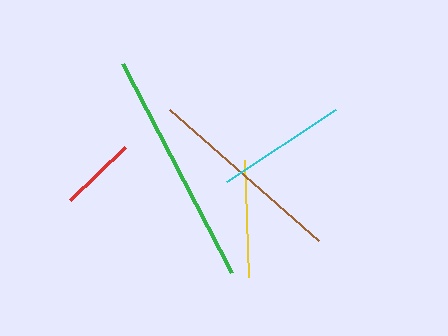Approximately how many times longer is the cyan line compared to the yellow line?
The cyan line is approximately 1.1 times the length of the yellow line.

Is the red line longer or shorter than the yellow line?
The yellow line is longer than the red line.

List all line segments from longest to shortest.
From longest to shortest: green, brown, cyan, yellow, red.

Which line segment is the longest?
The green line is the longest at approximately 235 pixels.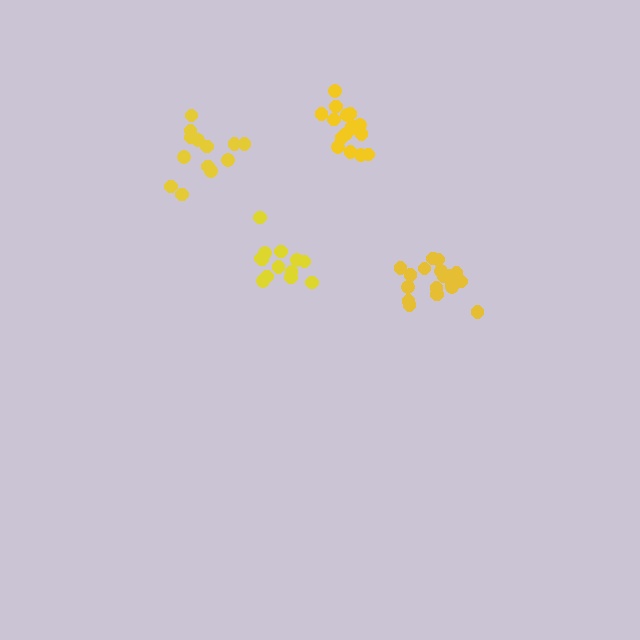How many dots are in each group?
Group 1: 13 dots, Group 2: 17 dots, Group 3: 19 dots, Group 4: 13 dots (62 total).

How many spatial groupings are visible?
There are 4 spatial groupings.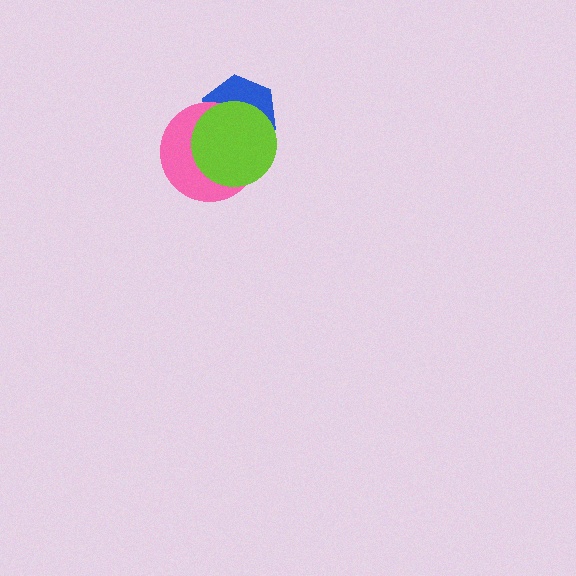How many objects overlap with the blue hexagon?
2 objects overlap with the blue hexagon.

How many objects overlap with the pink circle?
2 objects overlap with the pink circle.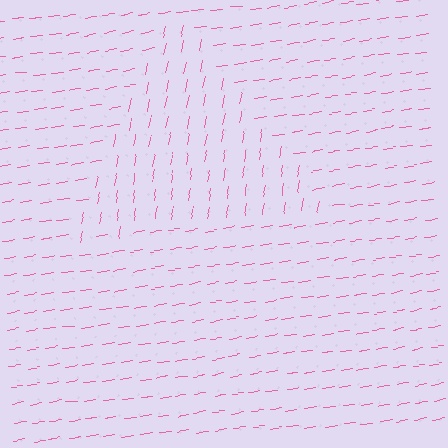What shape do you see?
I see a triangle.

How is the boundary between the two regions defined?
The boundary is defined purely by a change in line orientation (approximately 70 degrees difference). All lines are the same color and thickness.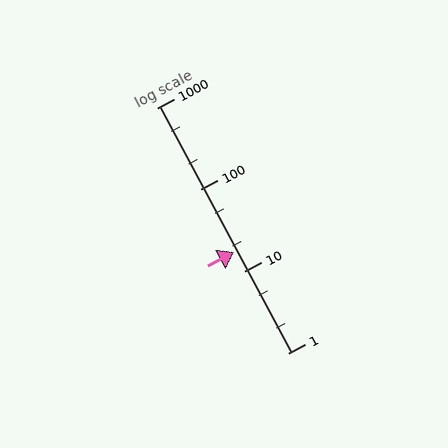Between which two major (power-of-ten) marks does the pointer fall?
The pointer is between 10 and 100.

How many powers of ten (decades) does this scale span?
The scale spans 3 decades, from 1 to 1000.